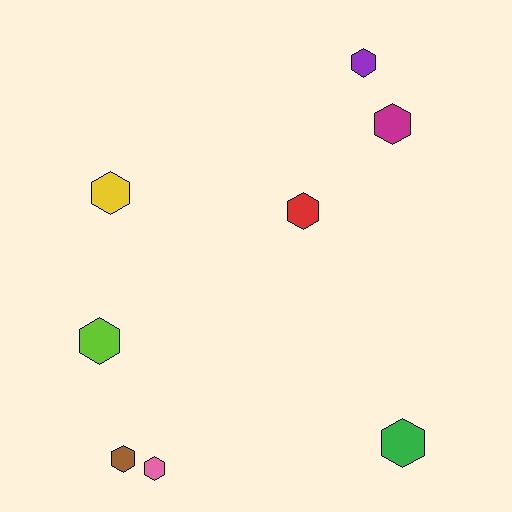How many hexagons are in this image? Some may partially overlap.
There are 8 hexagons.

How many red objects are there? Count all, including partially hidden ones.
There is 1 red object.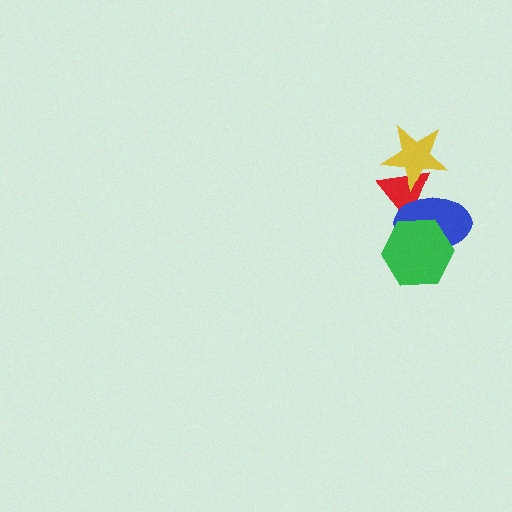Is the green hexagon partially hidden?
No, no other shape covers it.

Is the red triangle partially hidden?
Yes, it is partially covered by another shape.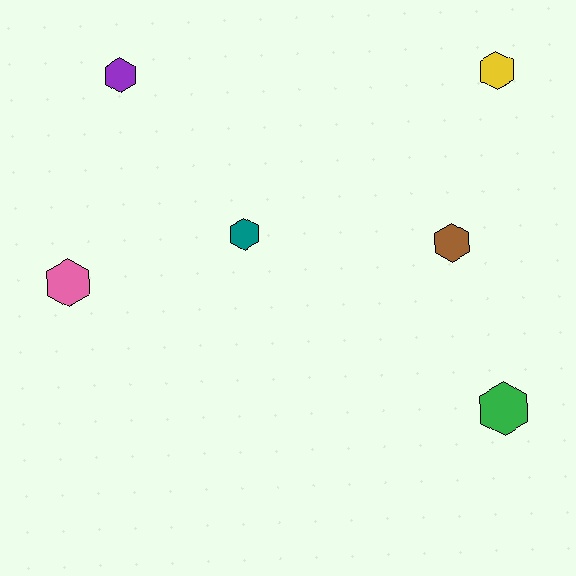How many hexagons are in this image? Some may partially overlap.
There are 6 hexagons.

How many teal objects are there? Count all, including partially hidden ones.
There is 1 teal object.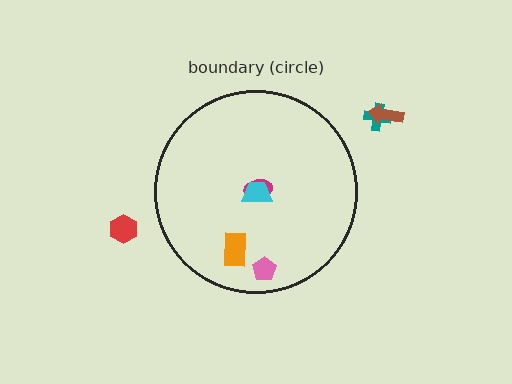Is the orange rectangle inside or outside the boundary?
Inside.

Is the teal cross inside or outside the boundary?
Outside.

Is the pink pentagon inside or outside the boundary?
Inside.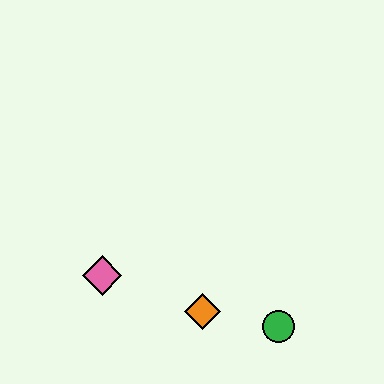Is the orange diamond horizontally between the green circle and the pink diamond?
Yes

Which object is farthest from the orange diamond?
The pink diamond is farthest from the orange diamond.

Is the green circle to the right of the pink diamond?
Yes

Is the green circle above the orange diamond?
No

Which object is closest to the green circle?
The orange diamond is closest to the green circle.